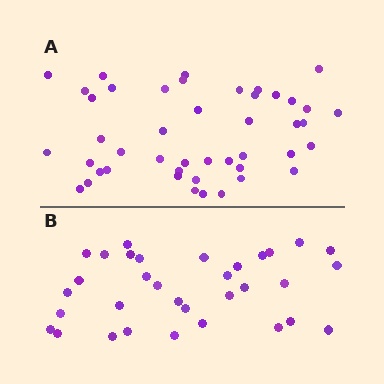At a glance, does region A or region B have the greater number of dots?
Region A (the top region) has more dots.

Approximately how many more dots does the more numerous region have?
Region A has roughly 12 or so more dots than region B.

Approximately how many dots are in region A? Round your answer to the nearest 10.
About 40 dots. (The exact count is 45, which rounds to 40.)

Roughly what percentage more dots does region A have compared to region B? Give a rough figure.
About 35% more.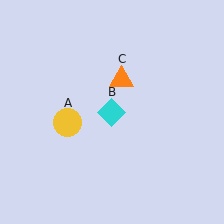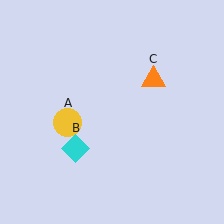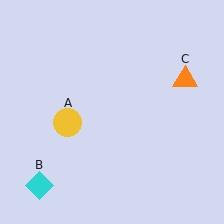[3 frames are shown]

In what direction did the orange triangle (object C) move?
The orange triangle (object C) moved right.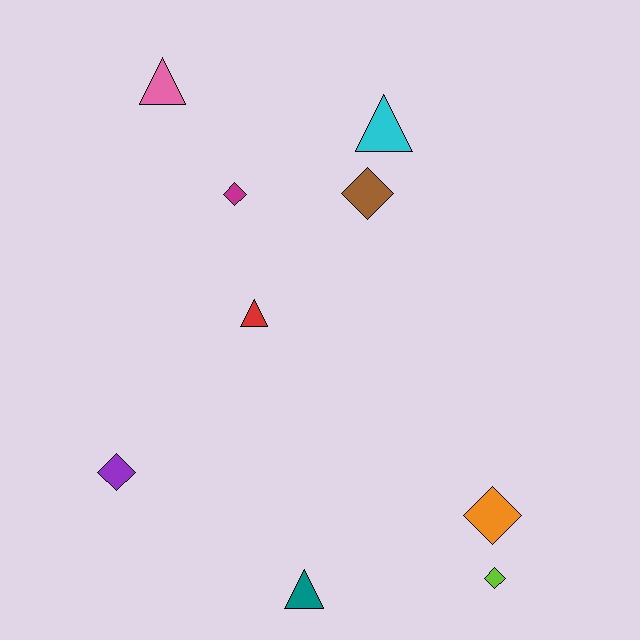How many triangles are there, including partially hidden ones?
There are 4 triangles.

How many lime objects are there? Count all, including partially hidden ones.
There is 1 lime object.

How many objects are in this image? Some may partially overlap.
There are 9 objects.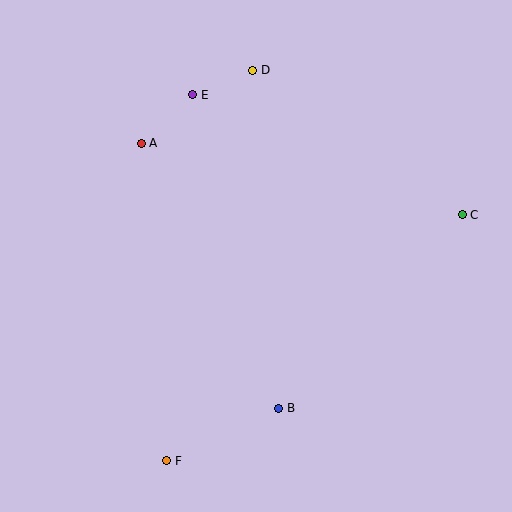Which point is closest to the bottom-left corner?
Point F is closest to the bottom-left corner.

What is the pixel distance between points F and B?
The distance between F and B is 124 pixels.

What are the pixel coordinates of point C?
Point C is at (462, 215).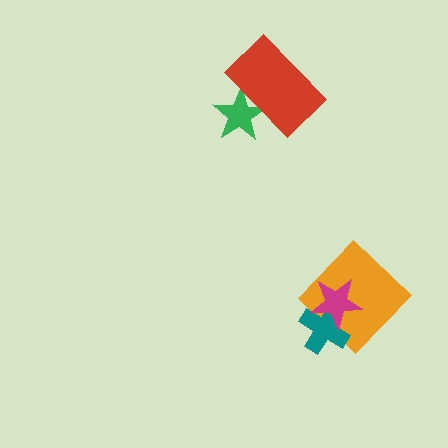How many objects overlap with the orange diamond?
2 objects overlap with the orange diamond.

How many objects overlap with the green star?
1 object overlaps with the green star.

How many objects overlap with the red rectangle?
1 object overlaps with the red rectangle.